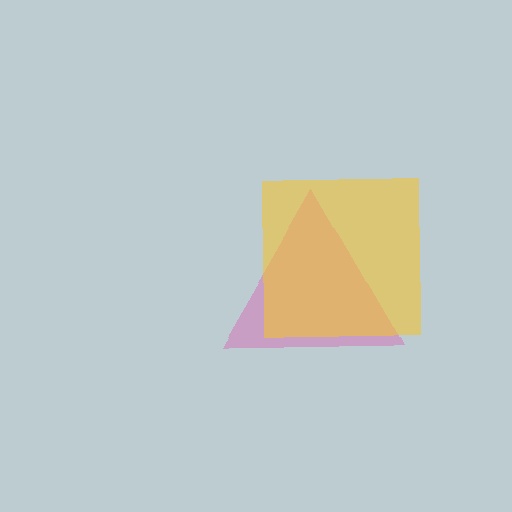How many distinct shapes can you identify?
There are 2 distinct shapes: a pink triangle, a yellow square.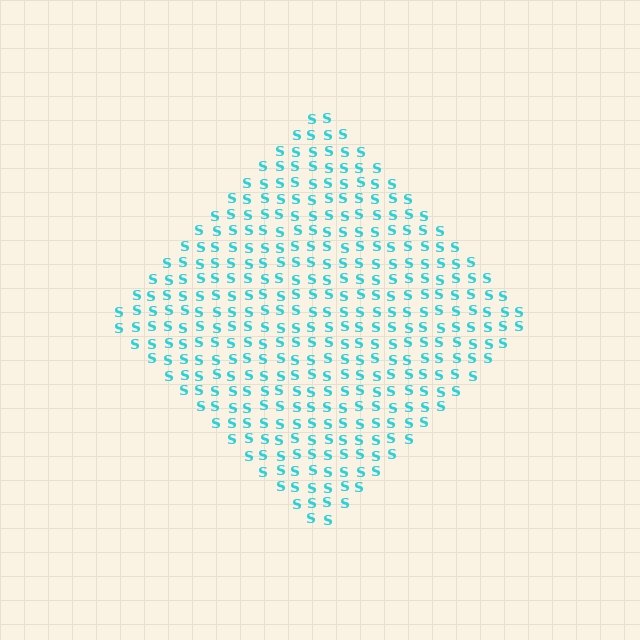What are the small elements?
The small elements are letter S's.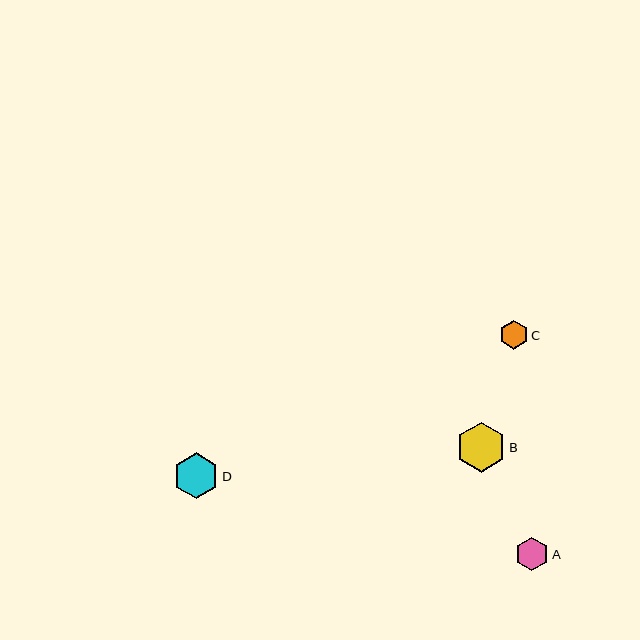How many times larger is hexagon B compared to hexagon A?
Hexagon B is approximately 1.5 times the size of hexagon A.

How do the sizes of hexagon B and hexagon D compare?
Hexagon B and hexagon D are approximately the same size.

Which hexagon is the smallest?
Hexagon C is the smallest with a size of approximately 29 pixels.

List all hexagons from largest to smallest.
From largest to smallest: B, D, A, C.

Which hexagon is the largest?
Hexagon B is the largest with a size of approximately 50 pixels.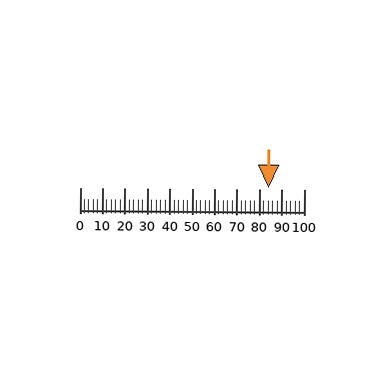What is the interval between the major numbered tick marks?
The major tick marks are spaced 10 units apart.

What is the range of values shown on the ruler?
The ruler shows values from 0 to 100.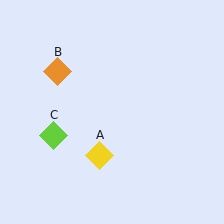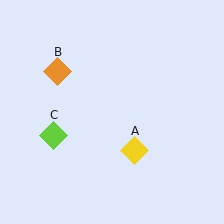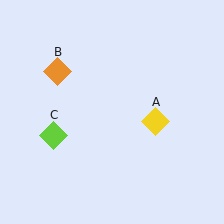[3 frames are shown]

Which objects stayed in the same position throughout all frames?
Orange diamond (object B) and lime diamond (object C) remained stationary.